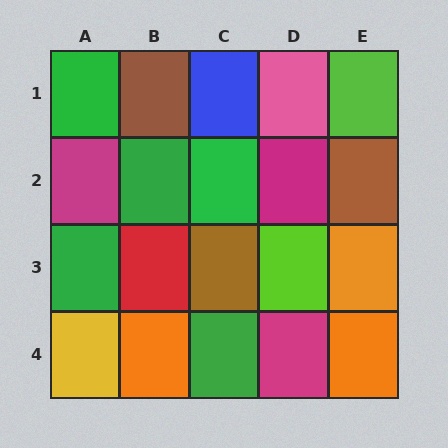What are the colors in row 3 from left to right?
Green, red, brown, lime, orange.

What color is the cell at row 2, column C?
Green.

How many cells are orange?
3 cells are orange.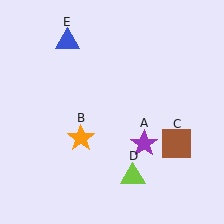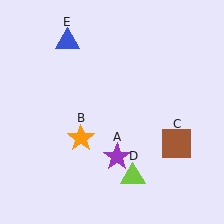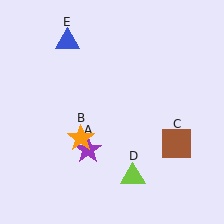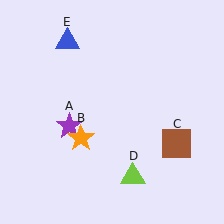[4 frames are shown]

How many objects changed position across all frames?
1 object changed position: purple star (object A).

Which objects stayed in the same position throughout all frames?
Orange star (object B) and brown square (object C) and lime triangle (object D) and blue triangle (object E) remained stationary.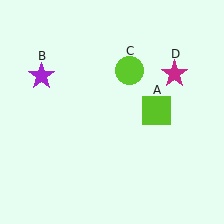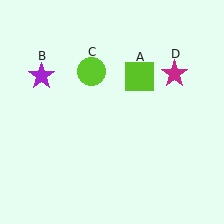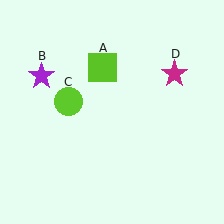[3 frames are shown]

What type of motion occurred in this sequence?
The lime square (object A), lime circle (object C) rotated counterclockwise around the center of the scene.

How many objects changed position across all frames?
2 objects changed position: lime square (object A), lime circle (object C).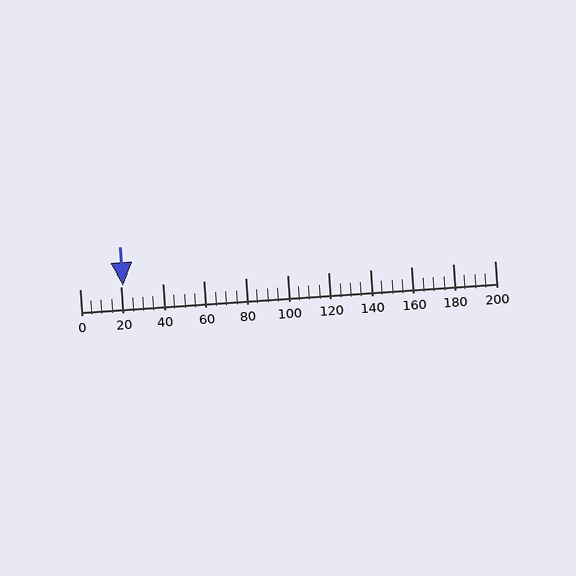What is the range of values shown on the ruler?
The ruler shows values from 0 to 200.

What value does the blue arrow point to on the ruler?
The blue arrow points to approximately 21.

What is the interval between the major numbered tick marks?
The major tick marks are spaced 20 units apart.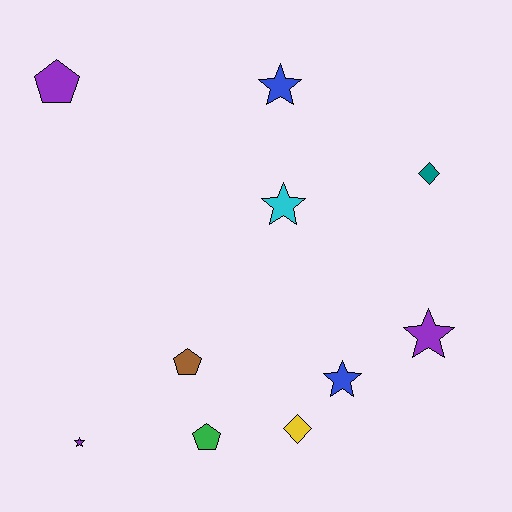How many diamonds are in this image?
There are 2 diamonds.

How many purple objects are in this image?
There are 3 purple objects.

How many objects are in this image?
There are 10 objects.